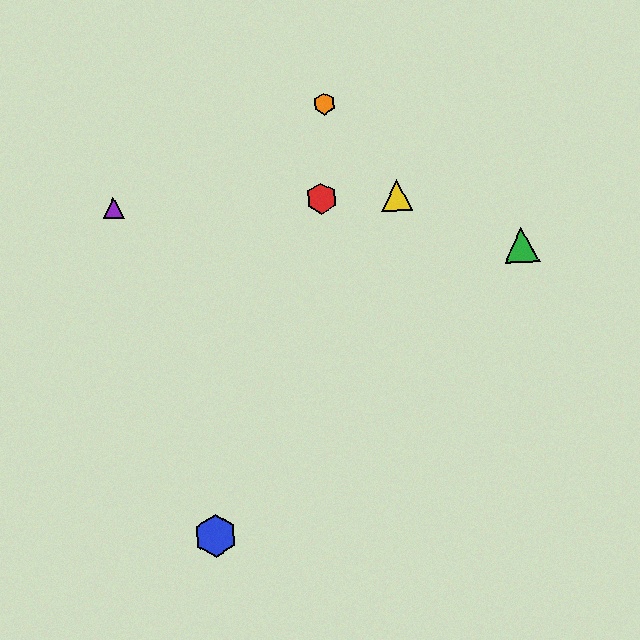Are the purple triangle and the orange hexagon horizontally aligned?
No, the purple triangle is at y≈208 and the orange hexagon is at y≈104.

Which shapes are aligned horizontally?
The red hexagon, the yellow triangle, the purple triangle are aligned horizontally.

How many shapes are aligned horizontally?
3 shapes (the red hexagon, the yellow triangle, the purple triangle) are aligned horizontally.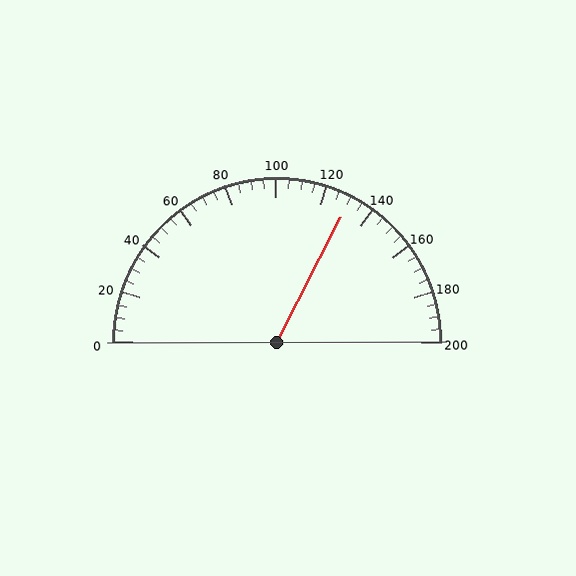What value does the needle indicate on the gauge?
The needle indicates approximately 130.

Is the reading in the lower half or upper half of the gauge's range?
The reading is in the upper half of the range (0 to 200).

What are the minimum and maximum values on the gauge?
The gauge ranges from 0 to 200.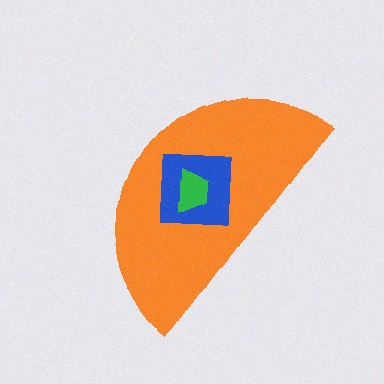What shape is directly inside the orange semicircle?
The blue square.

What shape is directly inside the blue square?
The green trapezoid.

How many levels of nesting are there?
3.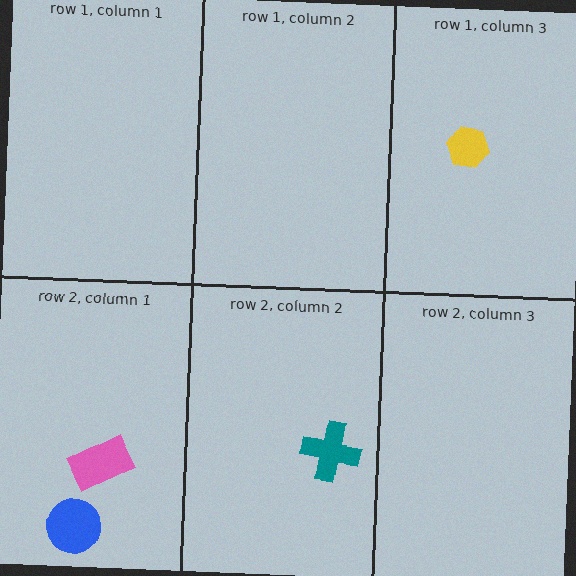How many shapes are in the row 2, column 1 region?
2.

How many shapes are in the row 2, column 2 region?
1.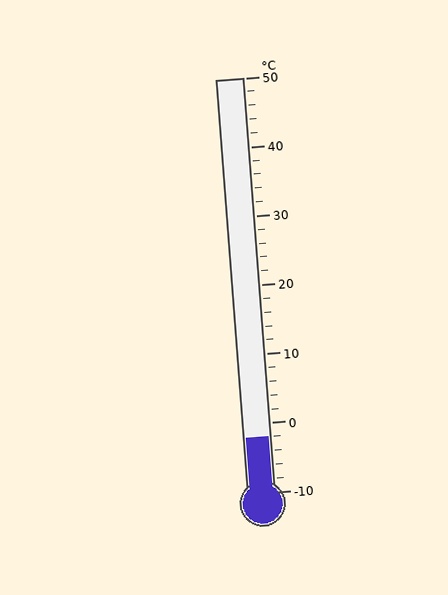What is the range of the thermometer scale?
The thermometer scale ranges from -10°C to 50°C.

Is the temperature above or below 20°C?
The temperature is below 20°C.